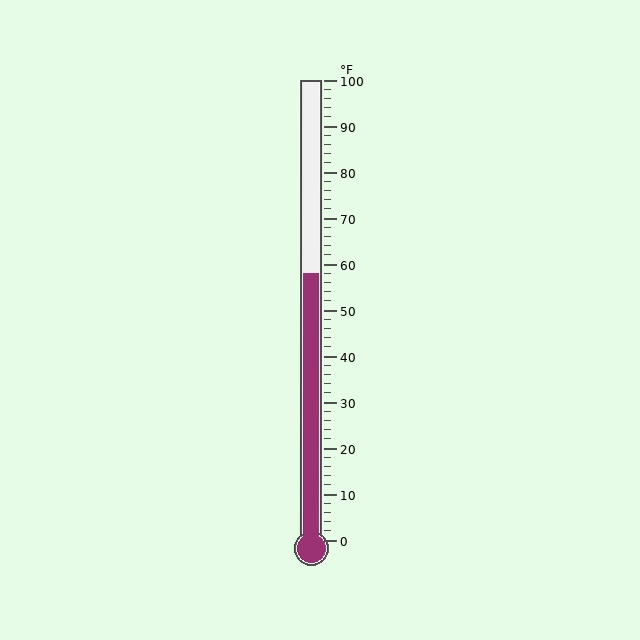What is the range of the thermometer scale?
The thermometer scale ranges from 0°F to 100°F.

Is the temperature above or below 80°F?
The temperature is below 80°F.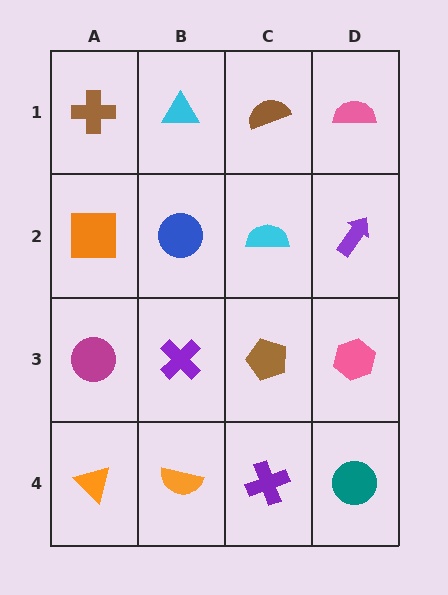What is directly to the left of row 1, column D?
A brown semicircle.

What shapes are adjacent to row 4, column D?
A pink hexagon (row 3, column D), a purple cross (row 4, column C).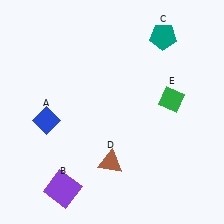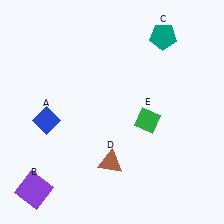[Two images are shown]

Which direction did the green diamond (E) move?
The green diamond (E) moved left.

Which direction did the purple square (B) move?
The purple square (B) moved left.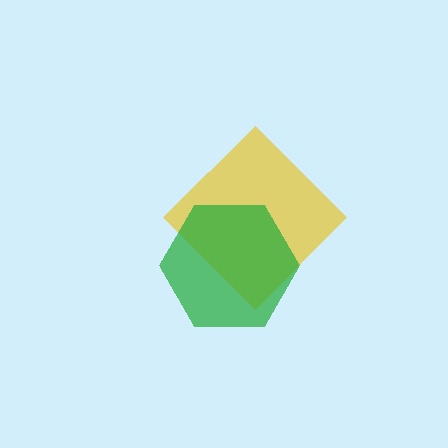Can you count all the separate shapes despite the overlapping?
Yes, there are 2 separate shapes.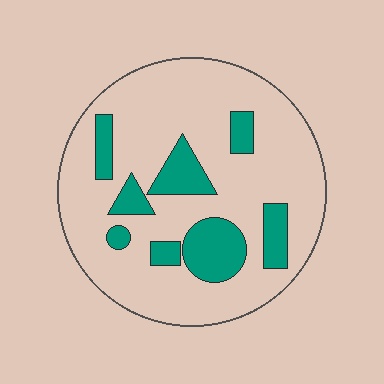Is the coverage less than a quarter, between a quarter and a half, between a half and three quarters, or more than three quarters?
Less than a quarter.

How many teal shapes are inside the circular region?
8.